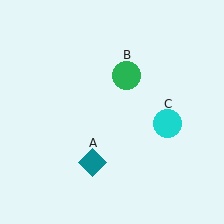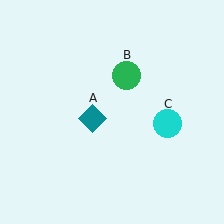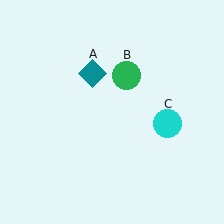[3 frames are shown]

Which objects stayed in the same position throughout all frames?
Green circle (object B) and cyan circle (object C) remained stationary.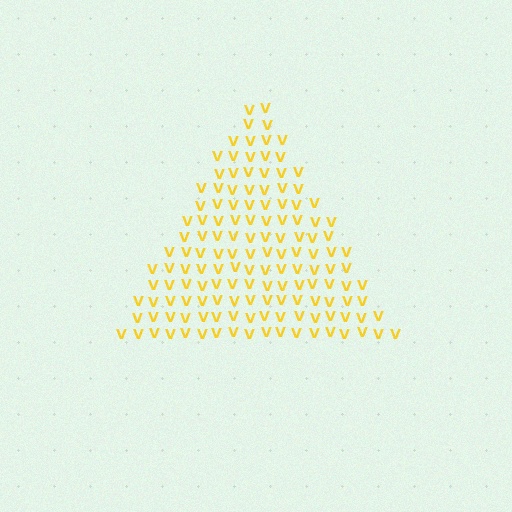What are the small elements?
The small elements are letter V's.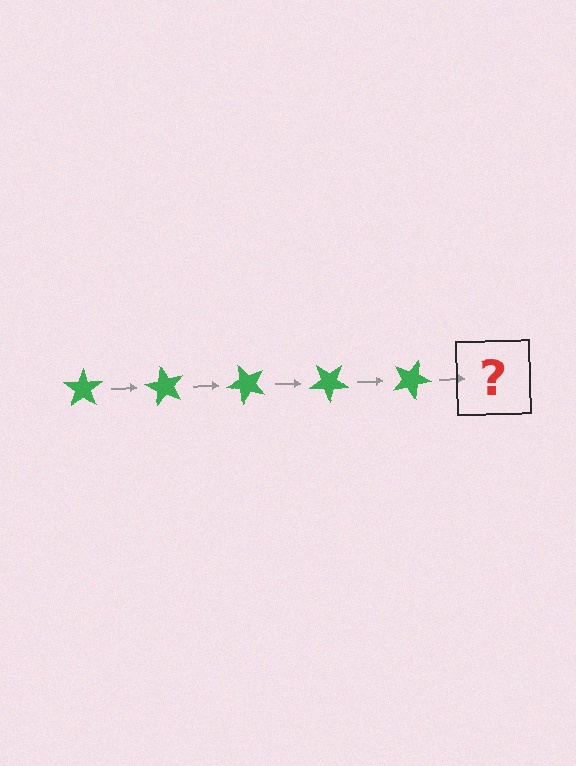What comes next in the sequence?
The next element should be a green star rotated 300 degrees.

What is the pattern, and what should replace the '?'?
The pattern is that the star rotates 60 degrees each step. The '?' should be a green star rotated 300 degrees.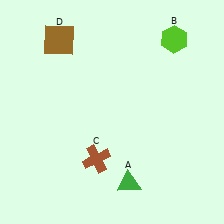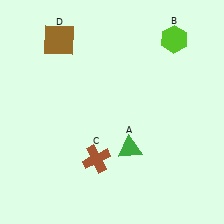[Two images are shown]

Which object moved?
The green triangle (A) moved up.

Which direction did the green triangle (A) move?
The green triangle (A) moved up.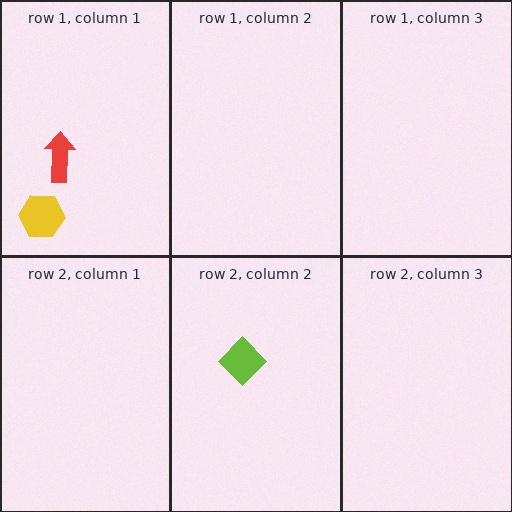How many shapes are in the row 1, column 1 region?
2.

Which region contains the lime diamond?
The row 2, column 2 region.